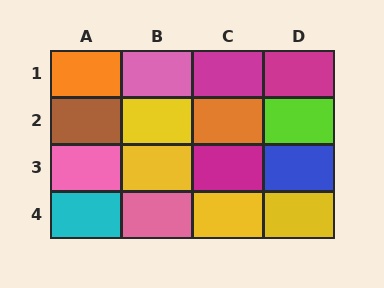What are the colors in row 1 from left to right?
Orange, pink, magenta, magenta.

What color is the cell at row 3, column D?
Blue.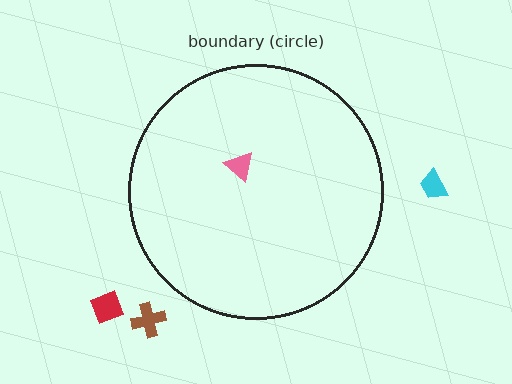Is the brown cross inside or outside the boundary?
Outside.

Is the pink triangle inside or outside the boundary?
Inside.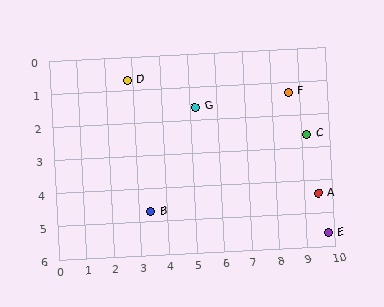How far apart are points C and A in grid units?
Points C and A are about 1.8 grid units apart.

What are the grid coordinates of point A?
Point A is at approximately (9.5, 4.4).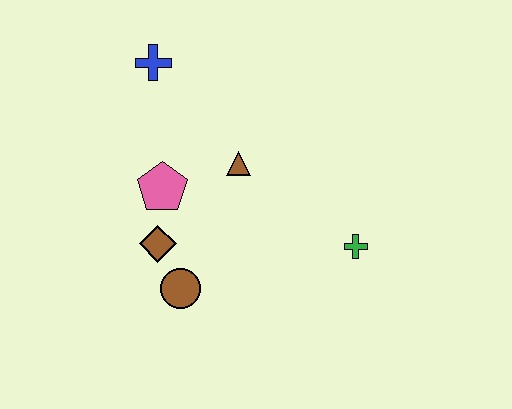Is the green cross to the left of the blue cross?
No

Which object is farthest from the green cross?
The blue cross is farthest from the green cross.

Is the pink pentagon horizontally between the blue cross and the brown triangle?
Yes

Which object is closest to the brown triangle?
The pink pentagon is closest to the brown triangle.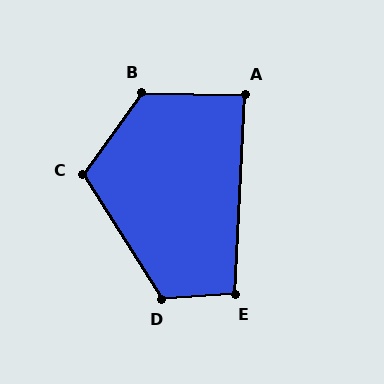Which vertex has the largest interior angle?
B, at approximately 125 degrees.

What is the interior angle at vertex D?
Approximately 119 degrees (obtuse).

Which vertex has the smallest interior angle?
A, at approximately 88 degrees.